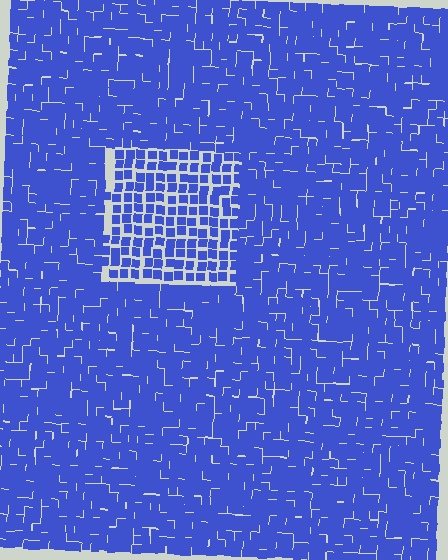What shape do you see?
I see a rectangle.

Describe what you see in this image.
The image contains small blue elements arranged at two different densities. A rectangle-shaped region is visible where the elements are less densely packed than the surrounding area.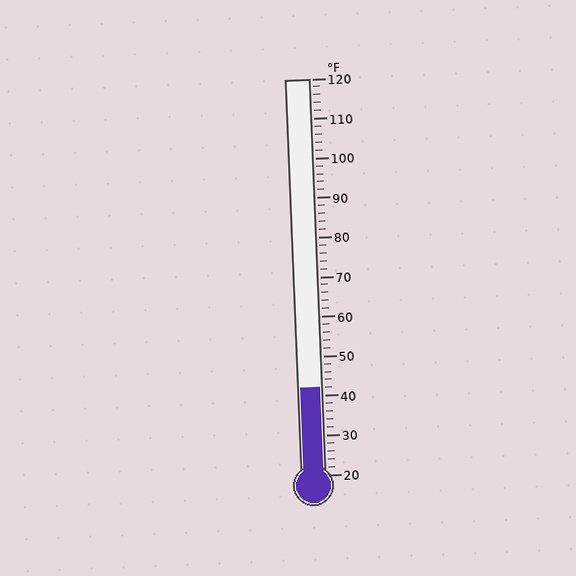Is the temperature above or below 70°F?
The temperature is below 70°F.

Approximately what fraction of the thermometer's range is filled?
The thermometer is filled to approximately 20% of its range.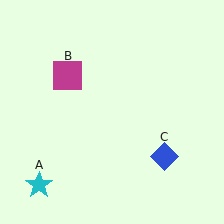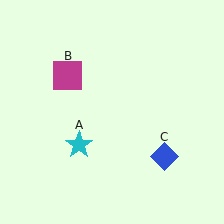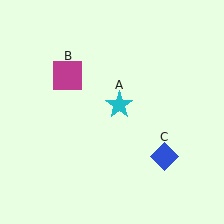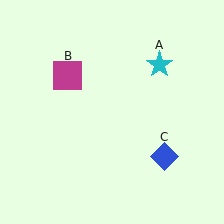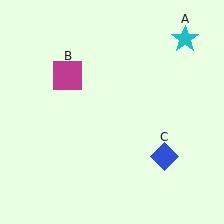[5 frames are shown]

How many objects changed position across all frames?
1 object changed position: cyan star (object A).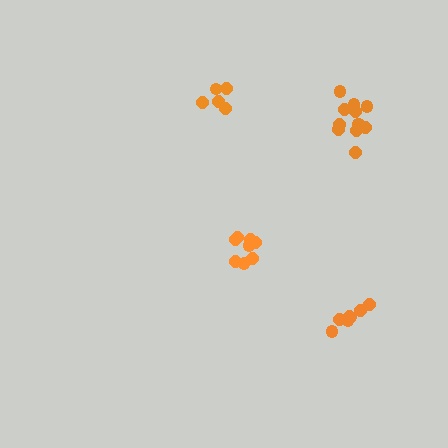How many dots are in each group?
Group 1: 5 dots, Group 2: 11 dots, Group 3: 8 dots, Group 4: 7 dots (31 total).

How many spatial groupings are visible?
There are 4 spatial groupings.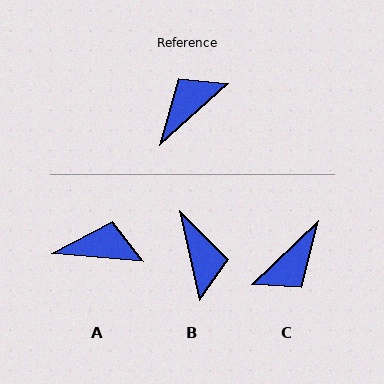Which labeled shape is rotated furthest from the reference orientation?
C, about 178 degrees away.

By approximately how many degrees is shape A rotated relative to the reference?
Approximately 47 degrees clockwise.